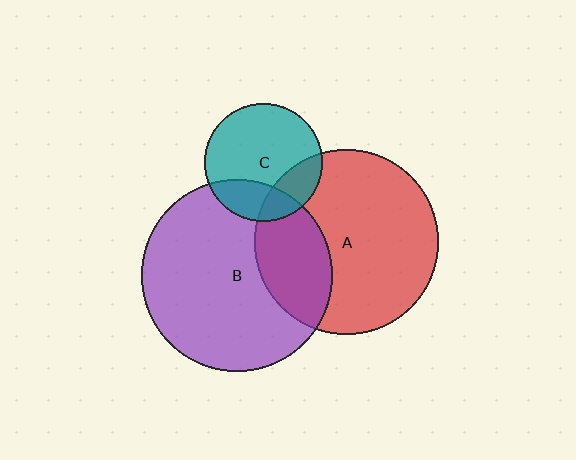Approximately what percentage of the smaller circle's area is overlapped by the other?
Approximately 20%.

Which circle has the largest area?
Circle B (purple).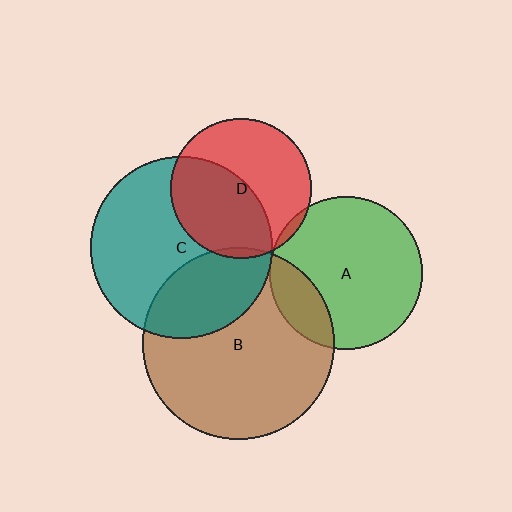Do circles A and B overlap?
Yes.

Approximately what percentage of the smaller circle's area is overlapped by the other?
Approximately 20%.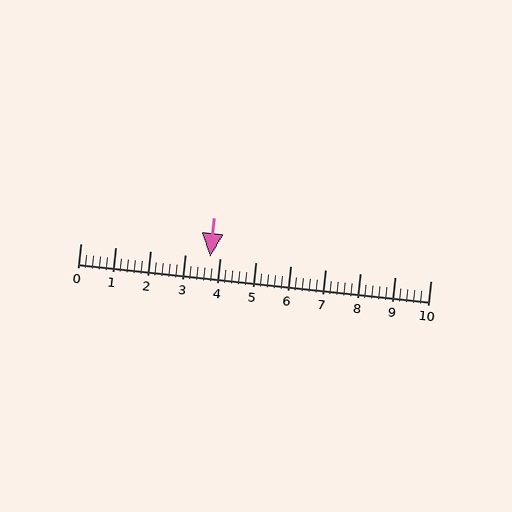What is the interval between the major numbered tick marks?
The major tick marks are spaced 1 units apart.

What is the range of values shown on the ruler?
The ruler shows values from 0 to 10.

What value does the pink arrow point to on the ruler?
The pink arrow points to approximately 3.7.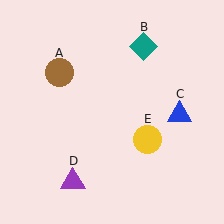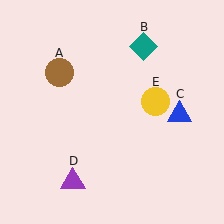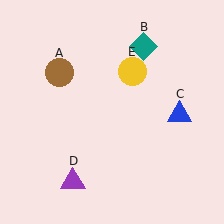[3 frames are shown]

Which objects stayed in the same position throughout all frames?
Brown circle (object A) and teal diamond (object B) and blue triangle (object C) and purple triangle (object D) remained stationary.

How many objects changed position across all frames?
1 object changed position: yellow circle (object E).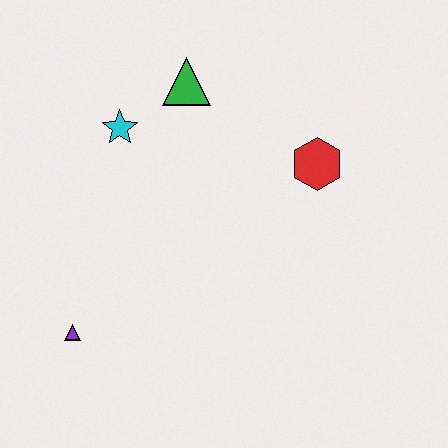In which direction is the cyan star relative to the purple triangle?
The cyan star is above the purple triangle.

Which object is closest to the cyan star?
The green triangle is closest to the cyan star.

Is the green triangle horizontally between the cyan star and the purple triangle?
No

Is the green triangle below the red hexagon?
No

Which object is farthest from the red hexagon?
The purple triangle is farthest from the red hexagon.